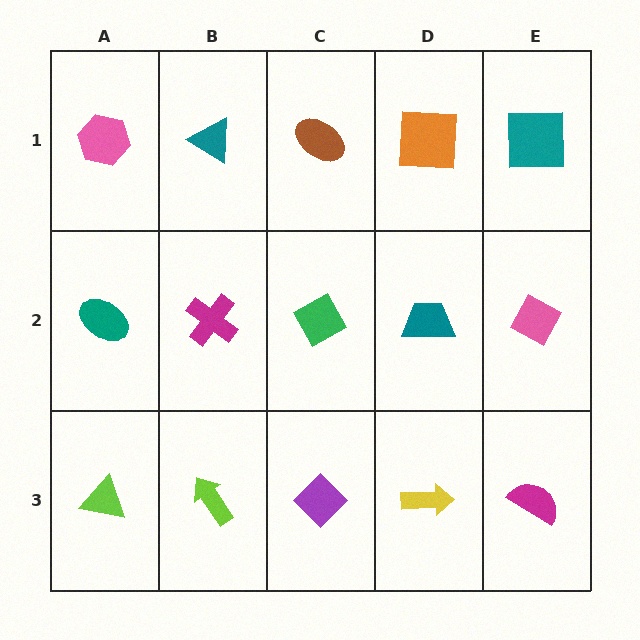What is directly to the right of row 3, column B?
A purple diamond.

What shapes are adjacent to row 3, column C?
A green diamond (row 2, column C), a lime arrow (row 3, column B), a yellow arrow (row 3, column D).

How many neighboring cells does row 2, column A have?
3.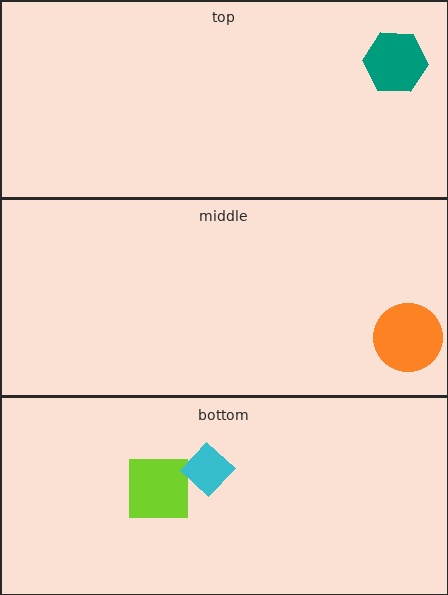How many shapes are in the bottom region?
2.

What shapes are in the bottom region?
The lime square, the cyan diamond.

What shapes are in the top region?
The teal hexagon.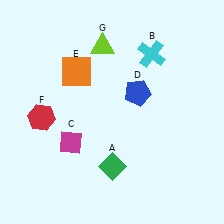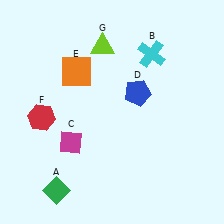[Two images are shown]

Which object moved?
The green diamond (A) moved left.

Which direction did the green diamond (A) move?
The green diamond (A) moved left.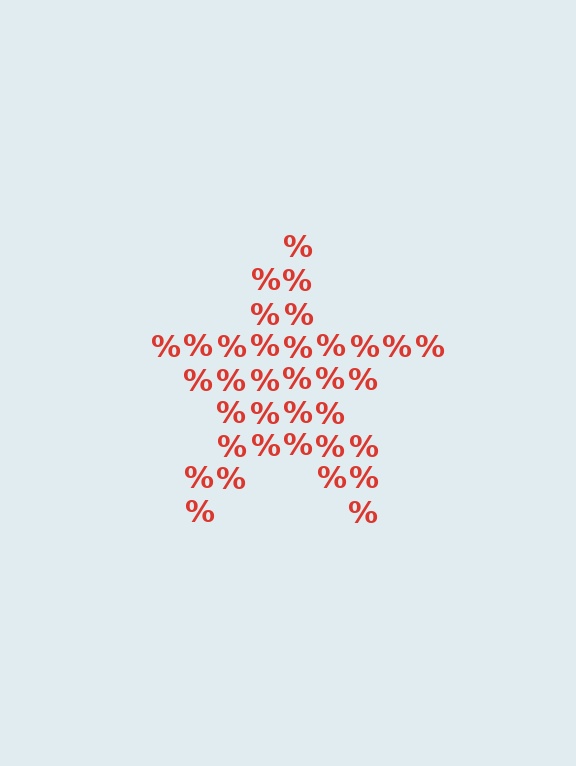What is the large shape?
The large shape is a star.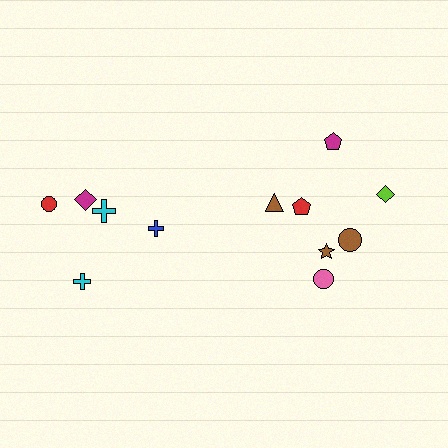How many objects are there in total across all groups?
There are 12 objects.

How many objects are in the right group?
There are 7 objects.